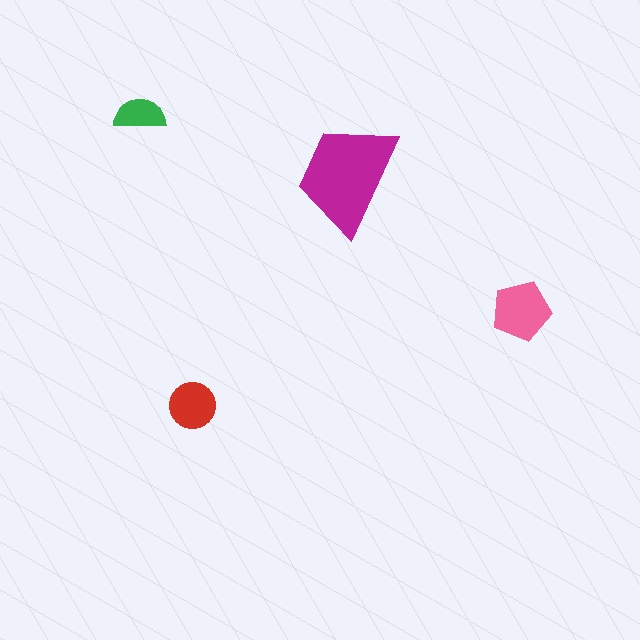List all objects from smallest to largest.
The green semicircle, the red circle, the pink pentagon, the magenta trapezoid.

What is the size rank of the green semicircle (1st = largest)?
4th.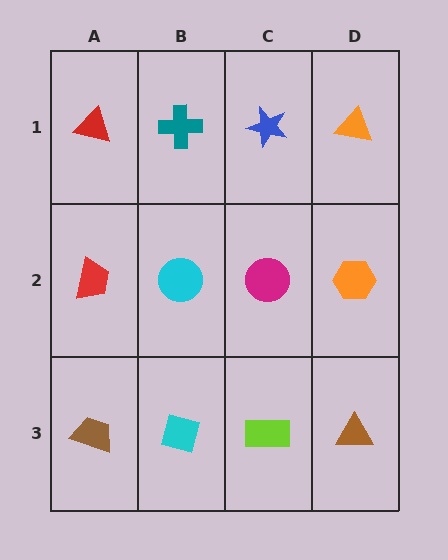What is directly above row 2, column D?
An orange triangle.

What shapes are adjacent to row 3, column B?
A cyan circle (row 2, column B), a brown trapezoid (row 3, column A), a lime rectangle (row 3, column C).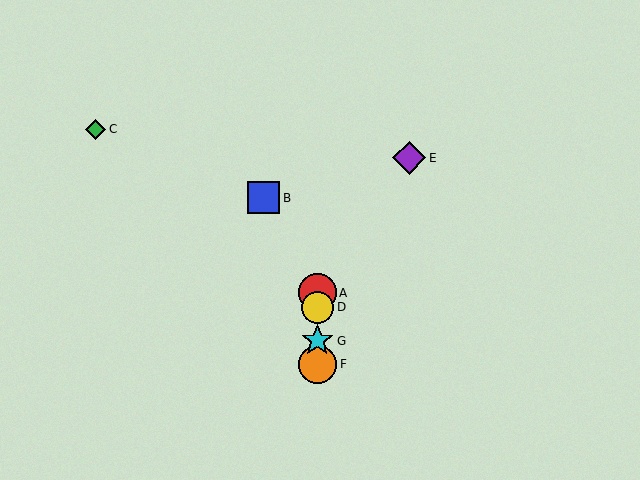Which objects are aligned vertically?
Objects A, D, F, G are aligned vertically.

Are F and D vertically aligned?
Yes, both are at x≈317.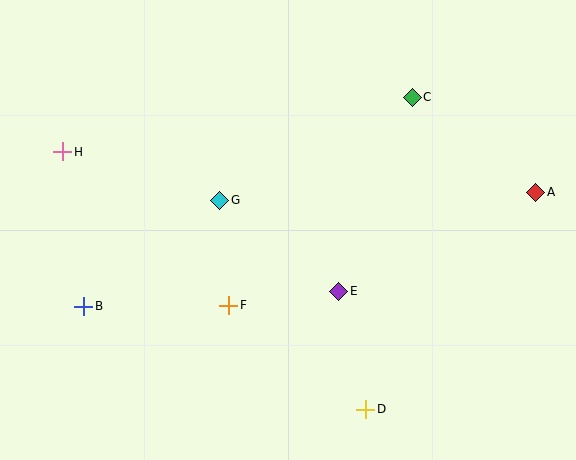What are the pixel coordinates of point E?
Point E is at (339, 291).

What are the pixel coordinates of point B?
Point B is at (84, 306).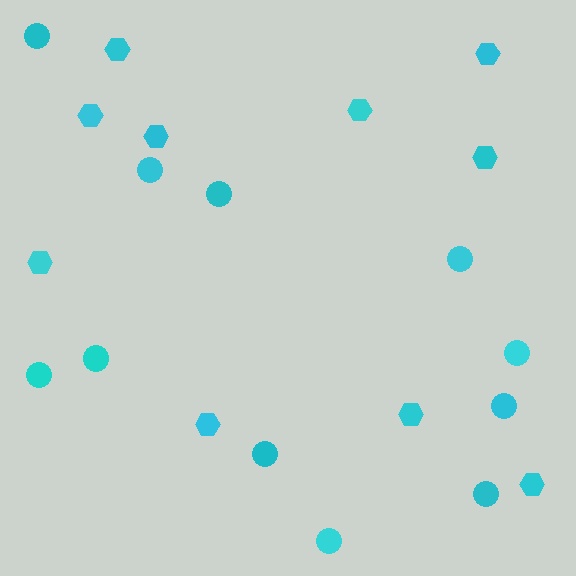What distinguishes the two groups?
There are 2 groups: one group of hexagons (10) and one group of circles (11).